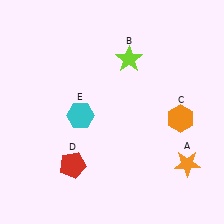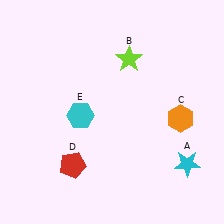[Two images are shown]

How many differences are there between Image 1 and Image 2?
There is 1 difference between the two images.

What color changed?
The star (A) changed from orange in Image 1 to cyan in Image 2.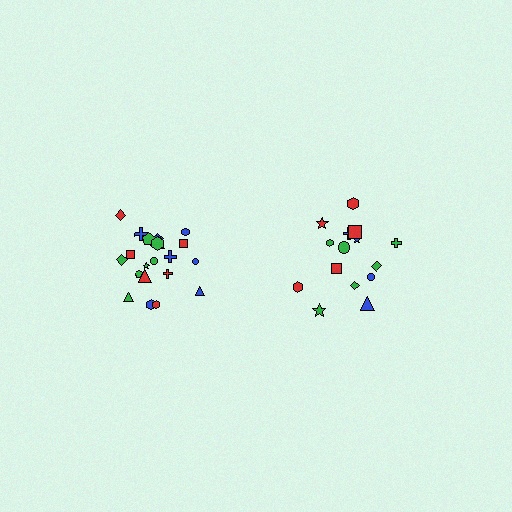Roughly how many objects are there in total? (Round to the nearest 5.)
Roughly 35 objects in total.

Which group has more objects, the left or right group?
The left group.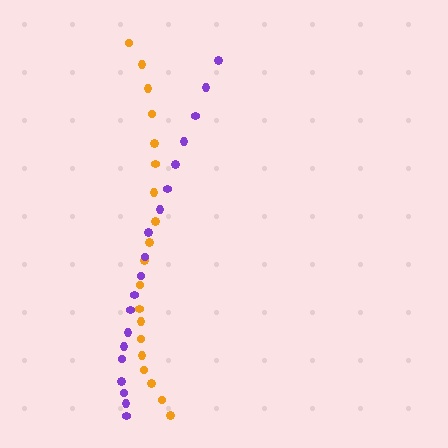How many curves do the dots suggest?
There are 2 distinct paths.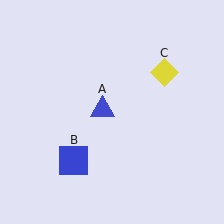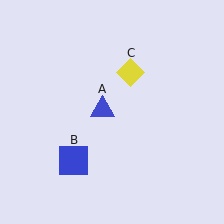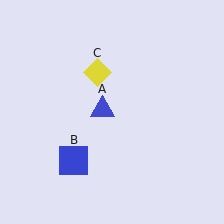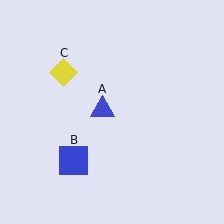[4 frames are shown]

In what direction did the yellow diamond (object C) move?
The yellow diamond (object C) moved left.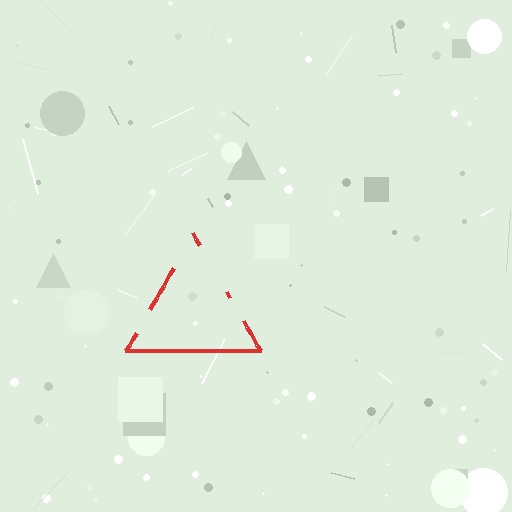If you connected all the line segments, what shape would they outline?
They would outline a triangle.